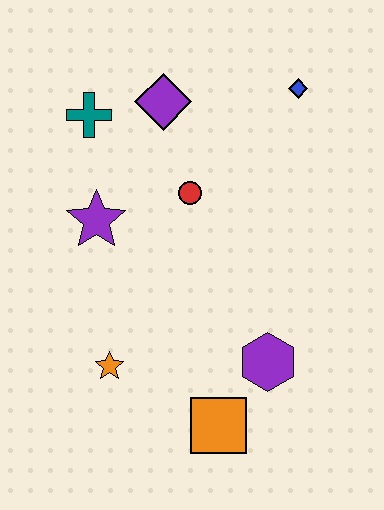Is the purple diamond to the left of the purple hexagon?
Yes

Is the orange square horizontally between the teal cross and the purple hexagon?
Yes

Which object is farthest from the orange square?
The blue diamond is farthest from the orange square.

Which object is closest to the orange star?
The orange square is closest to the orange star.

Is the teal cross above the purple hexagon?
Yes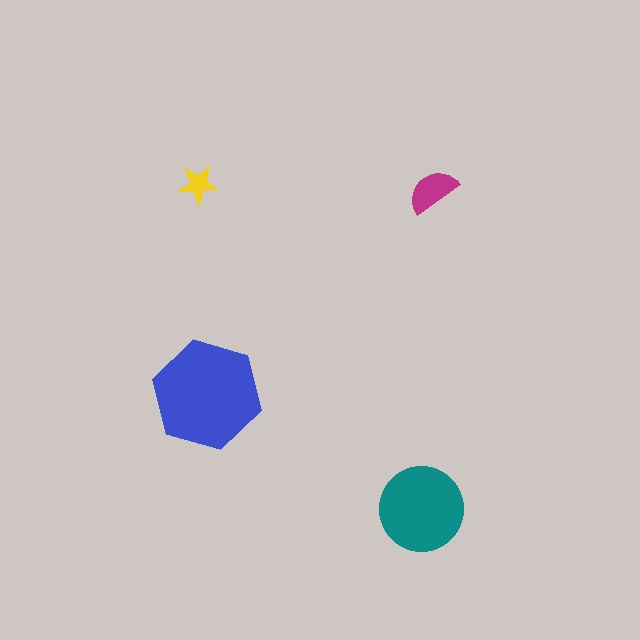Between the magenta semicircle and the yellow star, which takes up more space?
The magenta semicircle.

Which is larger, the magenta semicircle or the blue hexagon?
The blue hexagon.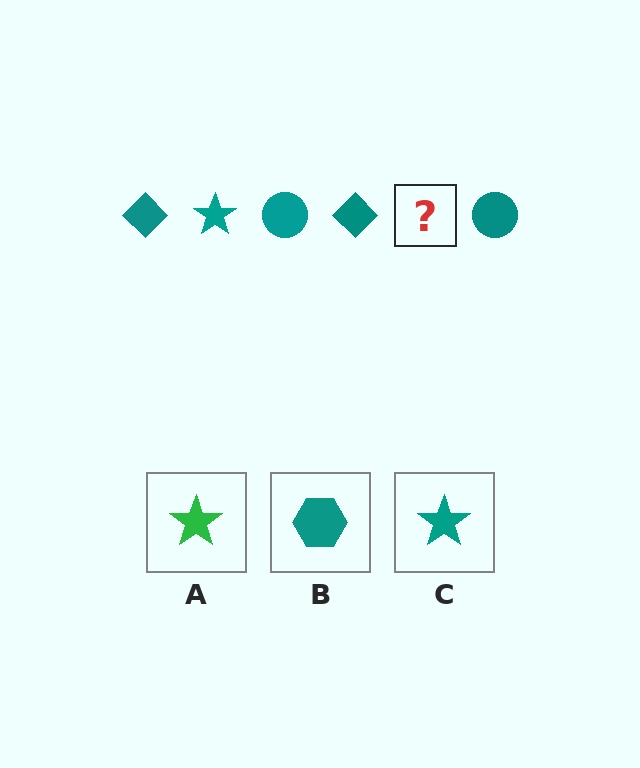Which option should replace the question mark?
Option C.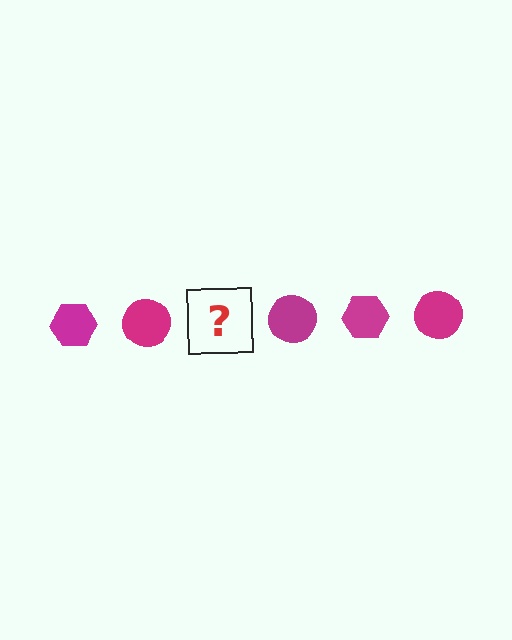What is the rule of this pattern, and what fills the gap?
The rule is that the pattern cycles through hexagon, circle shapes in magenta. The gap should be filled with a magenta hexagon.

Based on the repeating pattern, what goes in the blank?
The blank should be a magenta hexagon.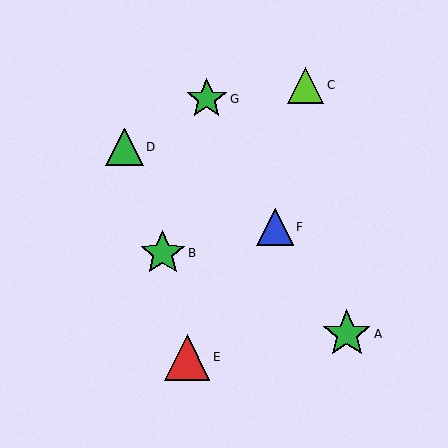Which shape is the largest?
The green star (labeled A) is the largest.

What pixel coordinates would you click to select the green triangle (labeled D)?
Click at (124, 147) to select the green triangle D.